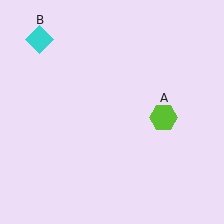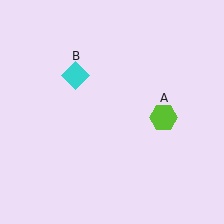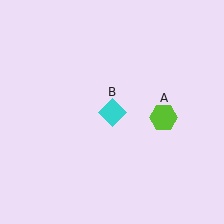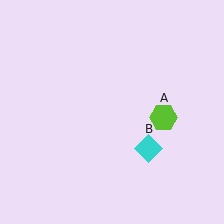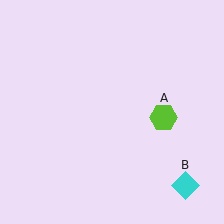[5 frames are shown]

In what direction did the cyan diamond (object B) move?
The cyan diamond (object B) moved down and to the right.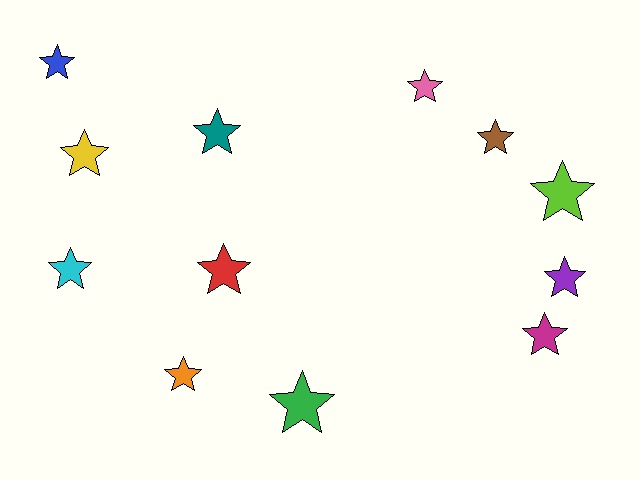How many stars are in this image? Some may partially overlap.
There are 12 stars.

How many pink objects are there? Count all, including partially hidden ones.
There is 1 pink object.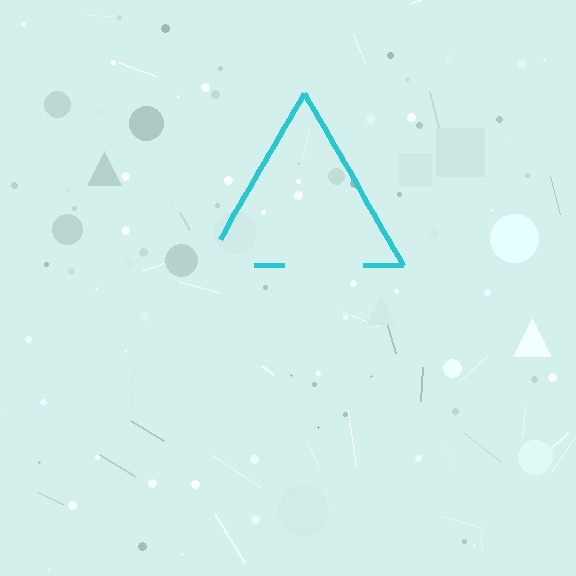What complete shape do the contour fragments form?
The contour fragments form a triangle.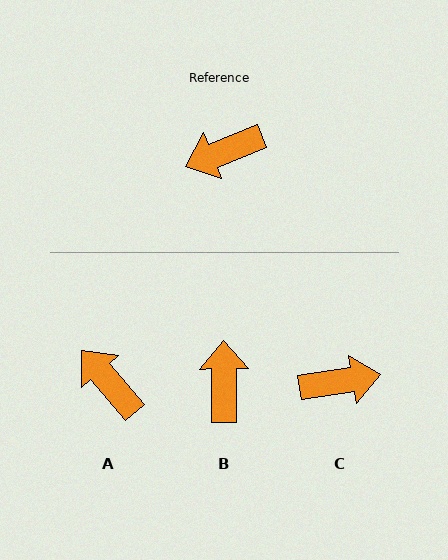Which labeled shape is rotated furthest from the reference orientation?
C, about 168 degrees away.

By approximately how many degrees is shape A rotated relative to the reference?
Approximately 71 degrees clockwise.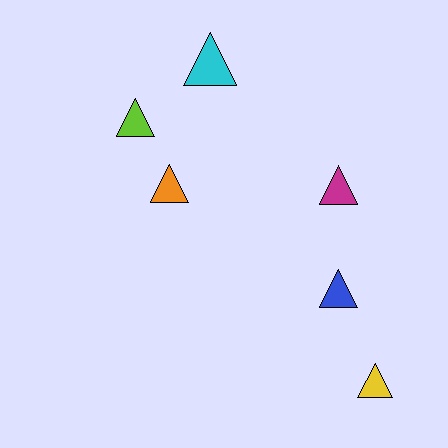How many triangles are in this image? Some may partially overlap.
There are 6 triangles.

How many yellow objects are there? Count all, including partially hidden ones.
There is 1 yellow object.